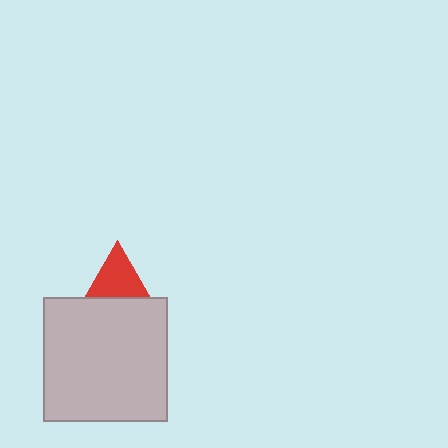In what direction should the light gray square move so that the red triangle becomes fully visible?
The light gray square should move down. That is the shortest direction to clear the overlap and leave the red triangle fully visible.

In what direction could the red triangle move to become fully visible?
The red triangle could move up. That would shift it out from behind the light gray square entirely.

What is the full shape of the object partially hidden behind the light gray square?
The partially hidden object is a red triangle.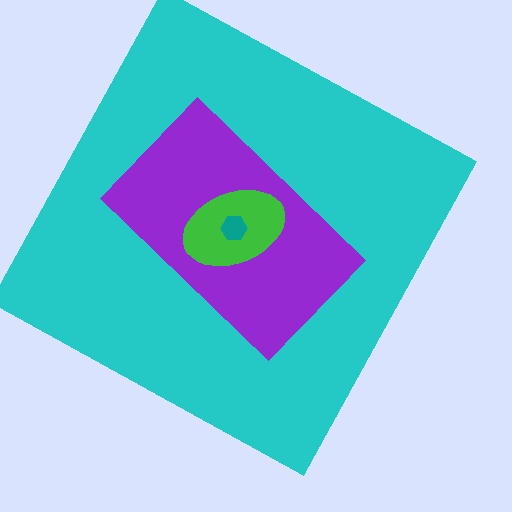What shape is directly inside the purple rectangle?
The green ellipse.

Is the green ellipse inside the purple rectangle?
Yes.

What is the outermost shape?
The cyan square.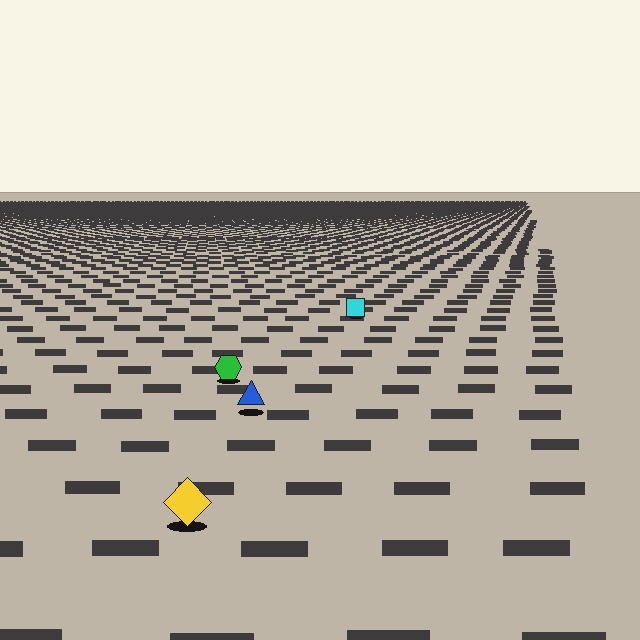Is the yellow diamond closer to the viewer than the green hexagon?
Yes. The yellow diamond is closer — you can tell from the texture gradient: the ground texture is coarser near it.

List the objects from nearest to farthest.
From nearest to farthest: the yellow diamond, the blue triangle, the green hexagon, the cyan square.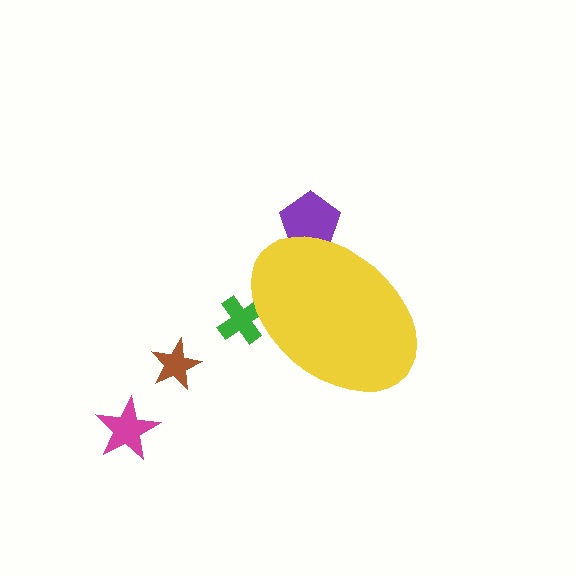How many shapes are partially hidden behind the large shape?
2 shapes are partially hidden.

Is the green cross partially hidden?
Yes, the green cross is partially hidden behind the yellow ellipse.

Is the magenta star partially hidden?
No, the magenta star is fully visible.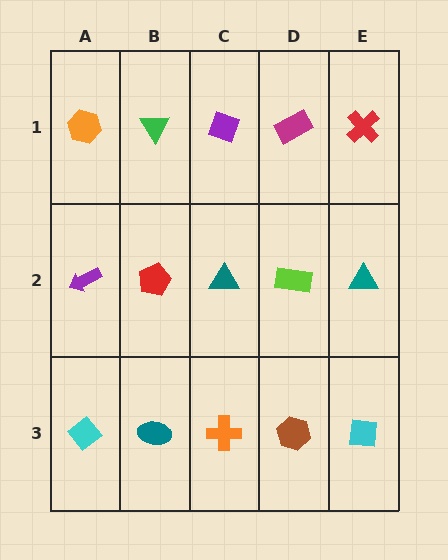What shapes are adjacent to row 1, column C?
A teal triangle (row 2, column C), a green triangle (row 1, column B), a magenta rectangle (row 1, column D).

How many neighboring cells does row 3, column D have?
3.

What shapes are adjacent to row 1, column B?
A red pentagon (row 2, column B), an orange hexagon (row 1, column A), a purple diamond (row 1, column C).